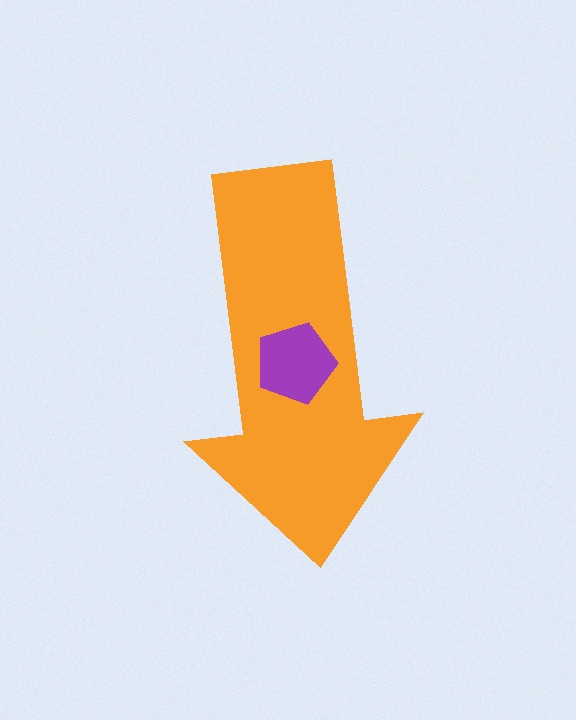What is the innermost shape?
The purple pentagon.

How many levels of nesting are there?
2.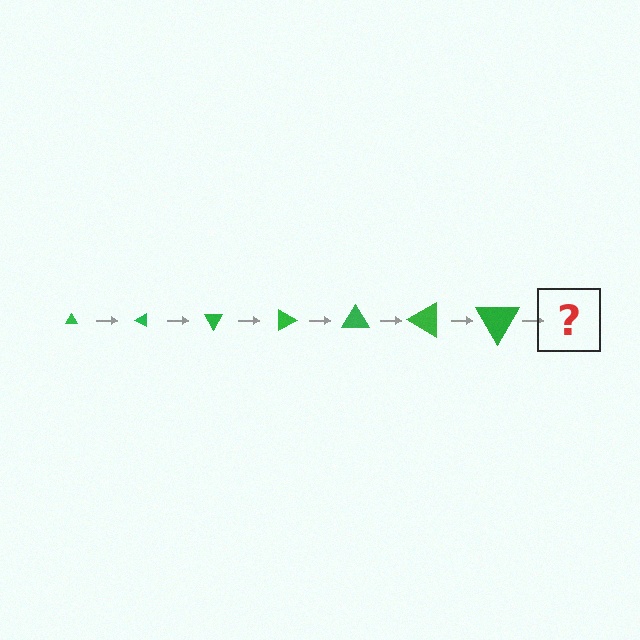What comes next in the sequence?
The next element should be a triangle, larger than the previous one and rotated 210 degrees from the start.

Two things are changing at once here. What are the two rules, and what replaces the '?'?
The two rules are that the triangle grows larger each step and it rotates 30 degrees each step. The '?' should be a triangle, larger than the previous one and rotated 210 degrees from the start.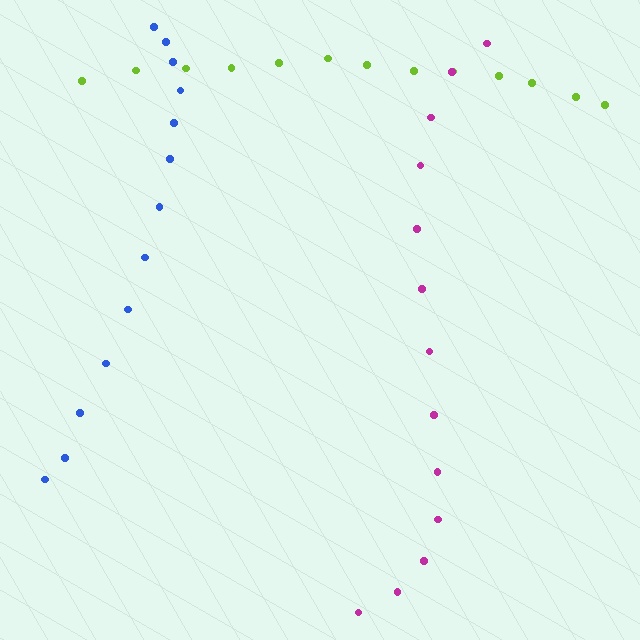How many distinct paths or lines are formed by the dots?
There are 3 distinct paths.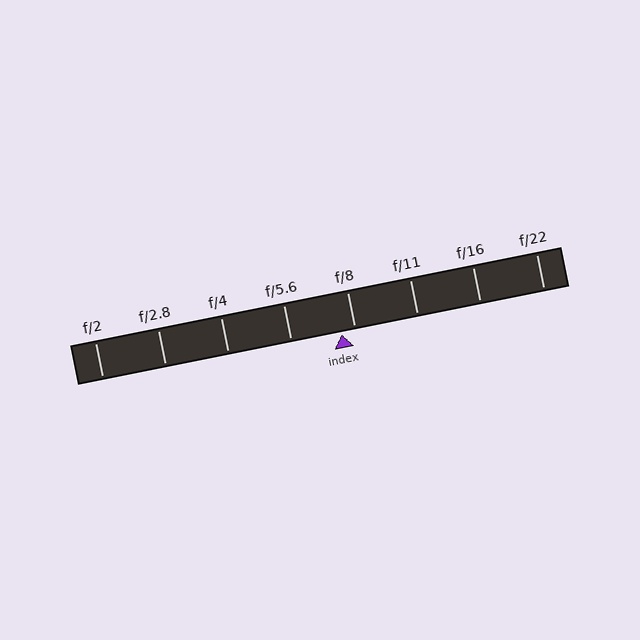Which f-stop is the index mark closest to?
The index mark is closest to f/8.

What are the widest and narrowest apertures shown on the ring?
The widest aperture shown is f/2 and the narrowest is f/22.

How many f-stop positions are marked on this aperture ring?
There are 8 f-stop positions marked.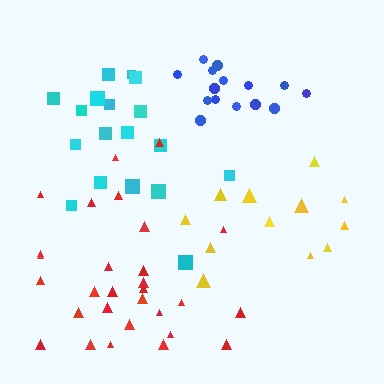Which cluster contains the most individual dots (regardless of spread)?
Red (30).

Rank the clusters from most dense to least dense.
blue, cyan, red, yellow.